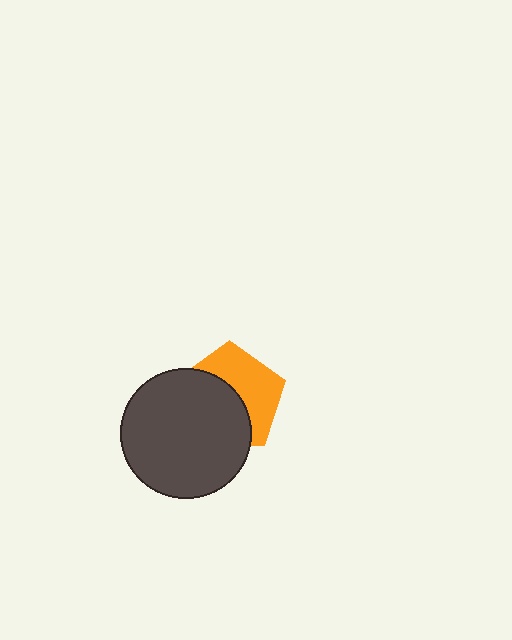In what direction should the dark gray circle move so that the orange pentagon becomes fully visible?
The dark gray circle should move toward the lower-left. That is the shortest direction to clear the overlap and leave the orange pentagon fully visible.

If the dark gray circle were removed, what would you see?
You would see the complete orange pentagon.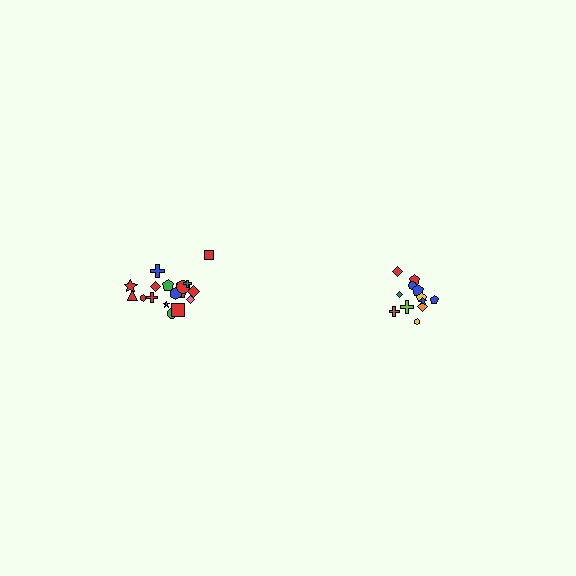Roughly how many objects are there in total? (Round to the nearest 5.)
Roughly 30 objects in total.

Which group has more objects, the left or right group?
The left group.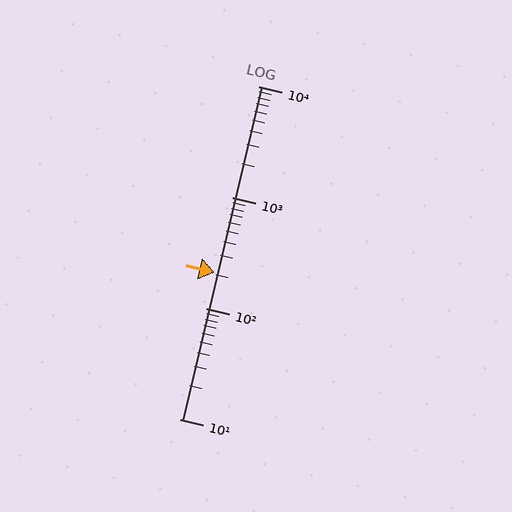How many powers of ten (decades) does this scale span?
The scale spans 3 decades, from 10 to 10000.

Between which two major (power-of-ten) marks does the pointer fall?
The pointer is between 100 and 1000.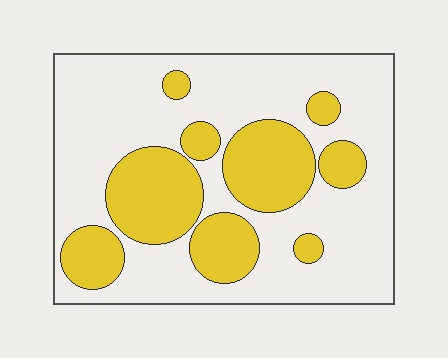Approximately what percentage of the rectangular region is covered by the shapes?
Approximately 30%.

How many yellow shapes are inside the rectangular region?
9.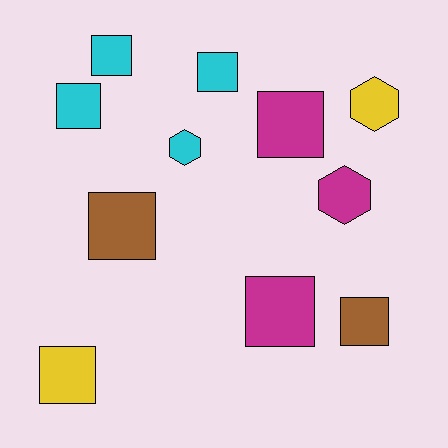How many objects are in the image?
There are 11 objects.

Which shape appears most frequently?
Square, with 8 objects.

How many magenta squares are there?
There are 2 magenta squares.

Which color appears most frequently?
Cyan, with 4 objects.